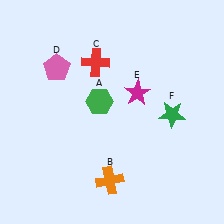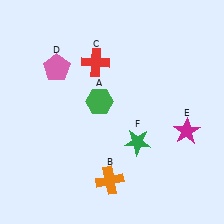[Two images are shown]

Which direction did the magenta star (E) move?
The magenta star (E) moved right.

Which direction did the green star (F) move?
The green star (F) moved left.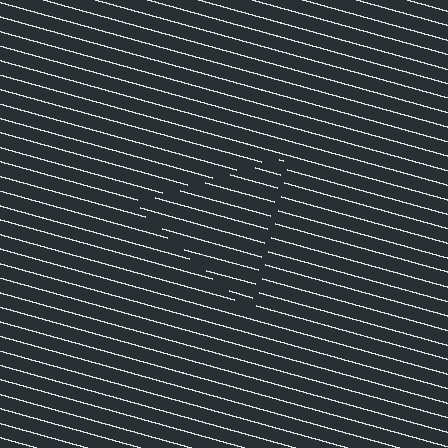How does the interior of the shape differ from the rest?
The interior of the shape contains the same grating, shifted by half a period — the contour is defined by the phase discontinuity where line-ends from the inner and outer gratings abut.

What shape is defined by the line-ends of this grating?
An illusory triangle. The interior of the shape contains the same grating, shifted by half a period — the contour is defined by the phase discontinuity where line-ends from the inner and outer gratings abut.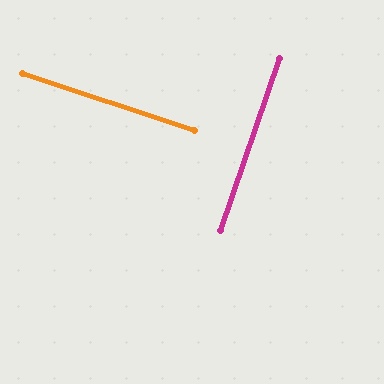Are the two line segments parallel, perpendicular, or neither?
Perpendicular — they meet at approximately 90°.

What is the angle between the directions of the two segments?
Approximately 90 degrees.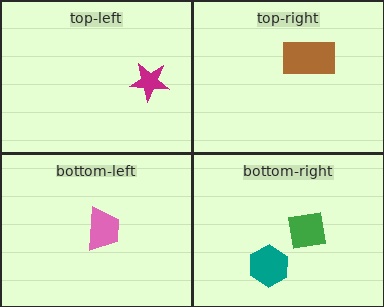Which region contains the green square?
The bottom-right region.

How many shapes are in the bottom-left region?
1.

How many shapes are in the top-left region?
1.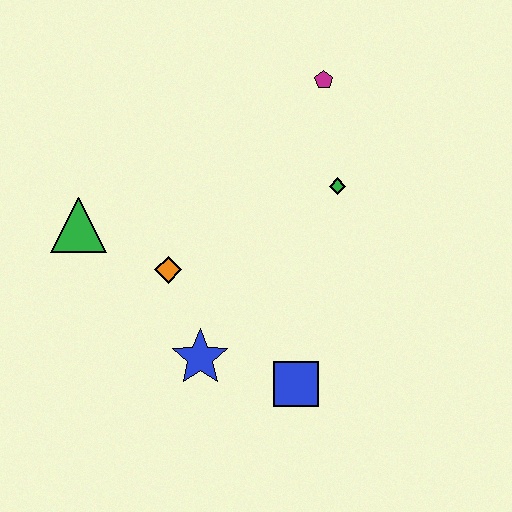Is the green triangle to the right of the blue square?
No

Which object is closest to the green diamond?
The magenta pentagon is closest to the green diamond.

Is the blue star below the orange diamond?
Yes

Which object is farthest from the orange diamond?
The magenta pentagon is farthest from the orange diamond.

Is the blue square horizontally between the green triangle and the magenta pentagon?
Yes